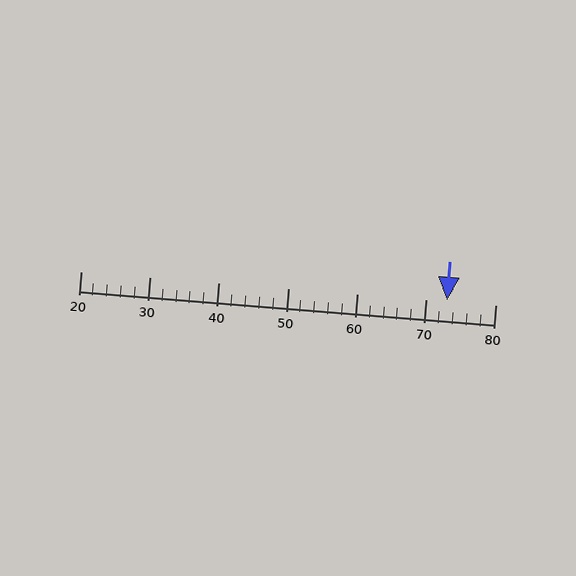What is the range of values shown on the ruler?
The ruler shows values from 20 to 80.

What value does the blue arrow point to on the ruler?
The blue arrow points to approximately 73.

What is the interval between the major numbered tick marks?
The major tick marks are spaced 10 units apart.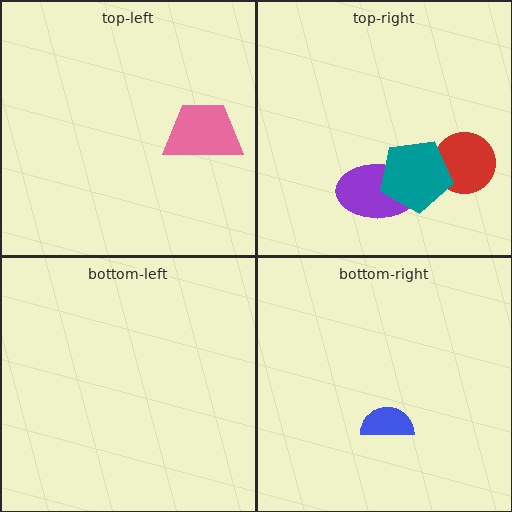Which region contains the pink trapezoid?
The top-left region.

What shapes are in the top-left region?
The pink trapezoid.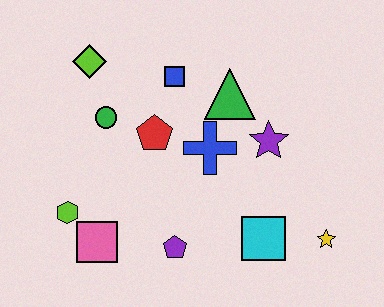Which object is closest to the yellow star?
The cyan square is closest to the yellow star.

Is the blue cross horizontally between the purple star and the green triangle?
No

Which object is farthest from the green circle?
The yellow star is farthest from the green circle.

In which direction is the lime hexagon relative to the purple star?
The lime hexagon is to the left of the purple star.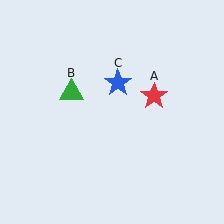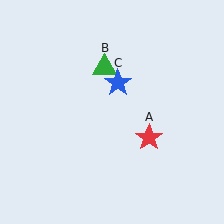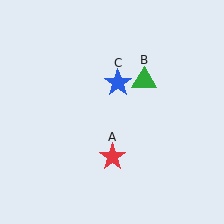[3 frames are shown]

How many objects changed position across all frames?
2 objects changed position: red star (object A), green triangle (object B).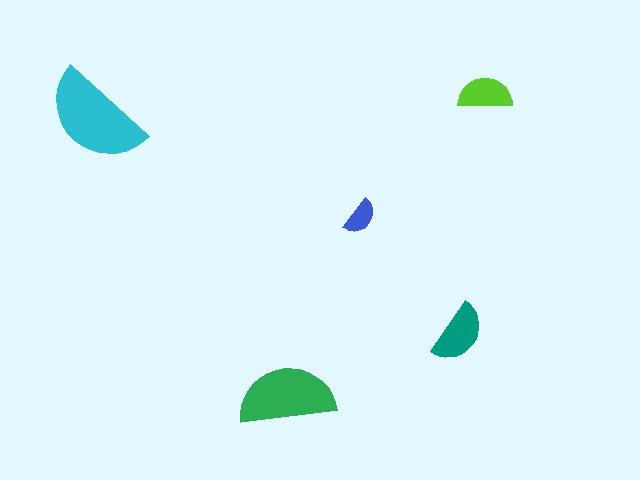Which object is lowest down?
The green semicircle is bottommost.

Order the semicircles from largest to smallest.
the cyan one, the green one, the teal one, the lime one, the blue one.